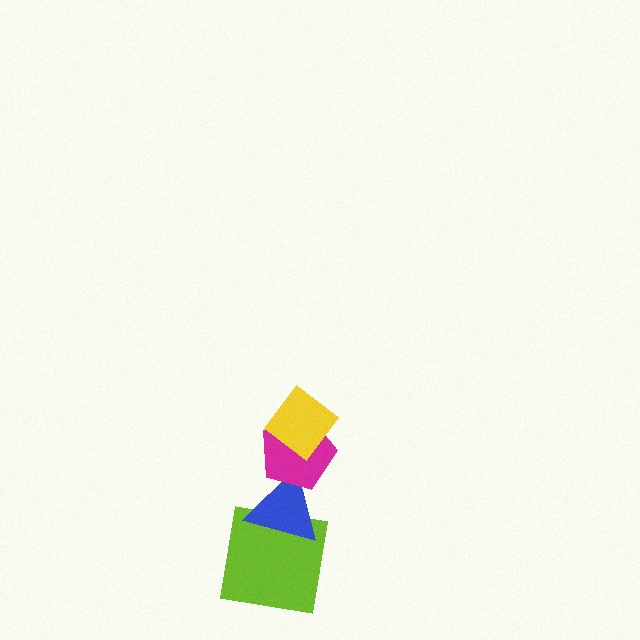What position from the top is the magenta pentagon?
The magenta pentagon is 2nd from the top.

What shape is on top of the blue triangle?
The magenta pentagon is on top of the blue triangle.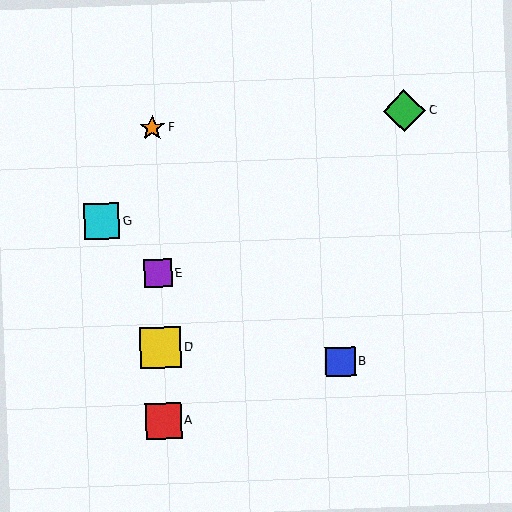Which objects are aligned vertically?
Objects A, D, E, F are aligned vertically.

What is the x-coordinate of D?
Object D is at x≈161.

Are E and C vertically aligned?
No, E is at x≈158 and C is at x≈404.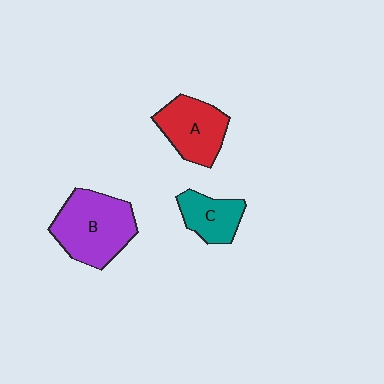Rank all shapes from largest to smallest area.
From largest to smallest: B (purple), A (red), C (teal).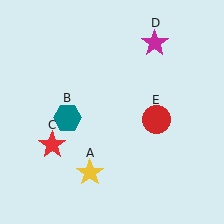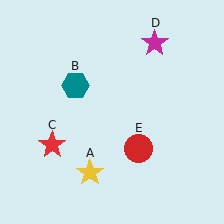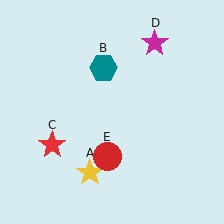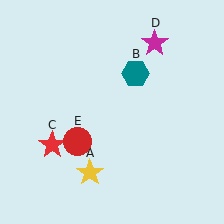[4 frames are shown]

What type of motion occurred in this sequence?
The teal hexagon (object B), red circle (object E) rotated clockwise around the center of the scene.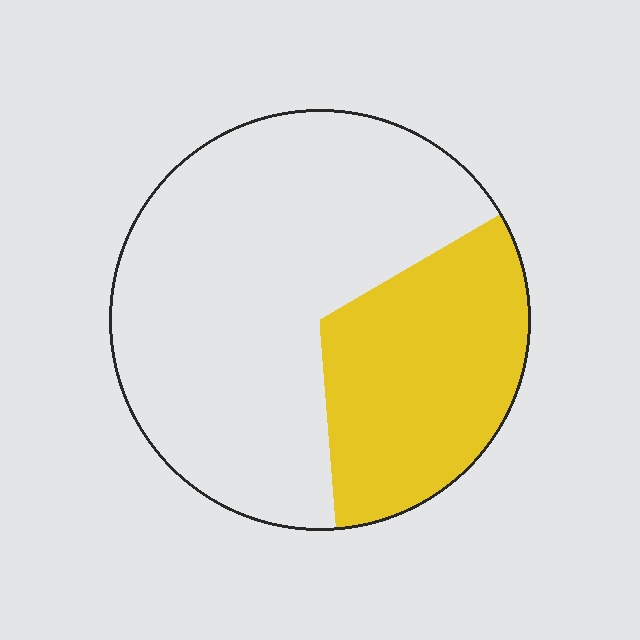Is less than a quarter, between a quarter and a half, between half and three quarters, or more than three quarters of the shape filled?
Between a quarter and a half.